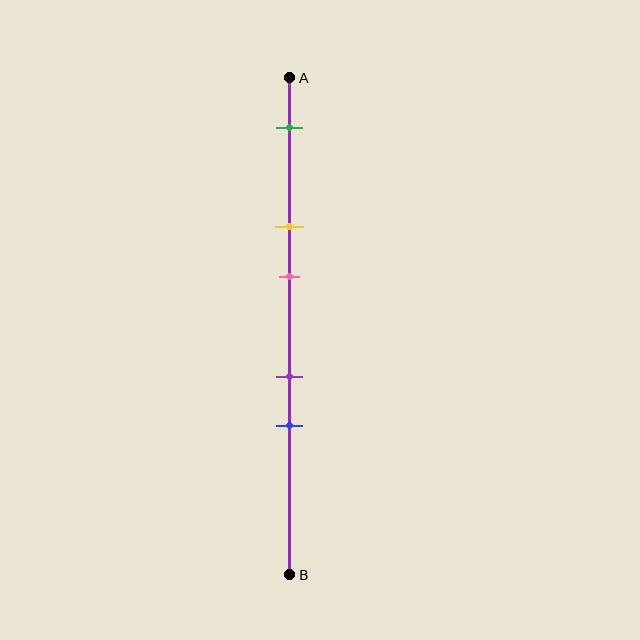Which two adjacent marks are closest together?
The purple and blue marks are the closest adjacent pair.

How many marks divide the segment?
There are 5 marks dividing the segment.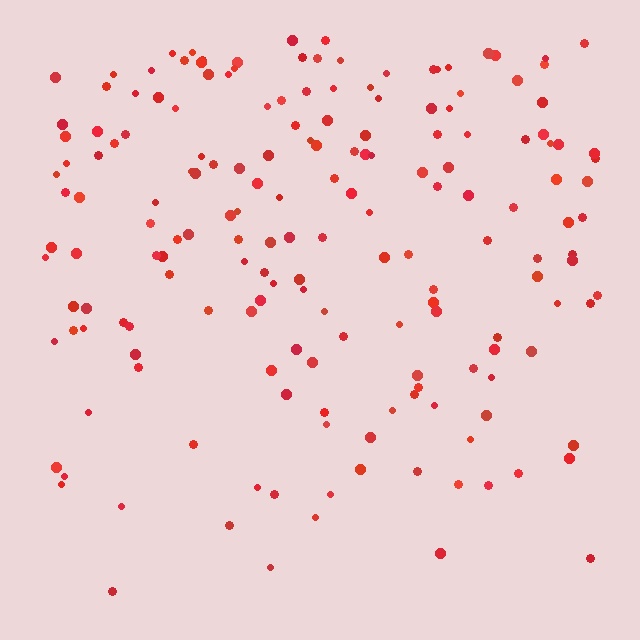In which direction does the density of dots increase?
From bottom to top, with the top side densest.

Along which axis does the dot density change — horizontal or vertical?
Vertical.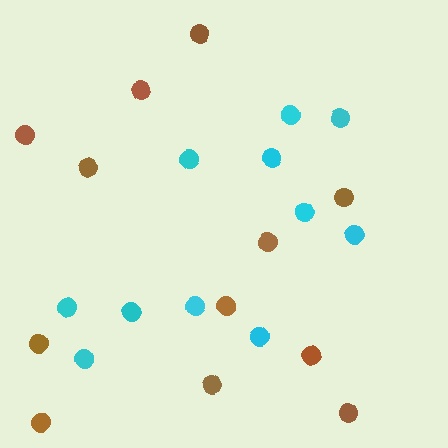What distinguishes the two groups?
There are 2 groups: one group of brown circles (12) and one group of cyan circles (11).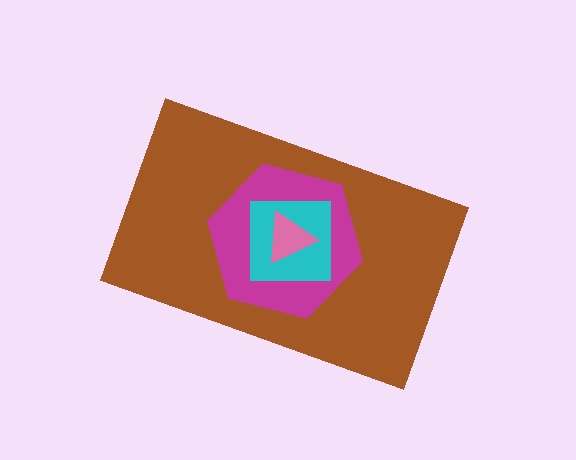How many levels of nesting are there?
4.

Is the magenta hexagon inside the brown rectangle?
Yes.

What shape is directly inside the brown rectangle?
The magenta hexagon.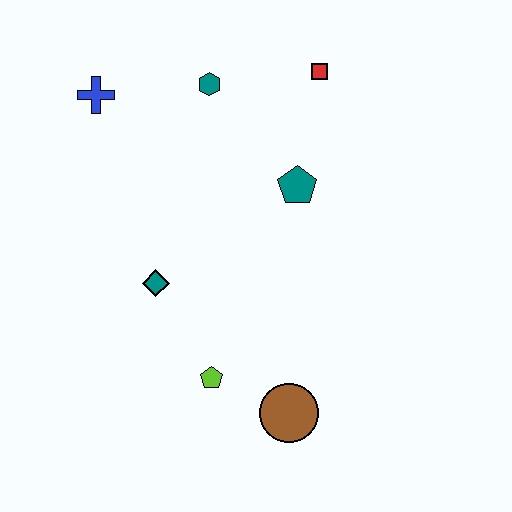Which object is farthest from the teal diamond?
The red square is farthest from the teal diamond.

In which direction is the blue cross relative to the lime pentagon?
The blue cross is above the lime pentagon.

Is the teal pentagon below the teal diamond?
No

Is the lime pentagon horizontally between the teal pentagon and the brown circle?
No